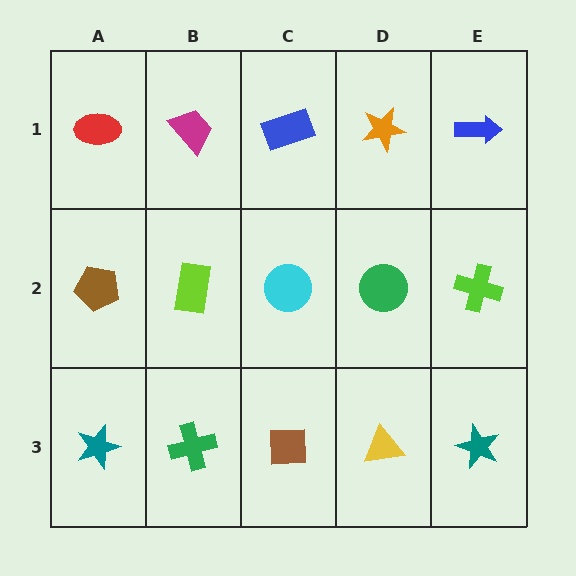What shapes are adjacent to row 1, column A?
A brown pentagon (row 2, column A), a magenta trapezoid (row 1, column B).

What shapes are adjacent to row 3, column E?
A lime cross (row 2, column E), a yellow triangle (row 3, column D).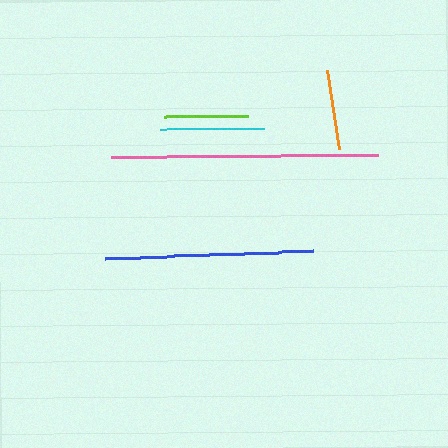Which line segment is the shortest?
The orange line is the shortest at approximately 80 pixels.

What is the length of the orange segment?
The orange segment is approximately 80 pixels long.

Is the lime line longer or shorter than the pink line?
The pink line is longer than the lime line.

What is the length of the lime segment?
The lime segment is approximately 84 pixels long.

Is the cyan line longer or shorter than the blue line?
The blue line is longer than the cyan line.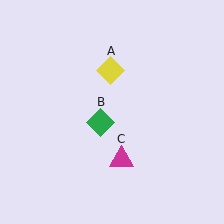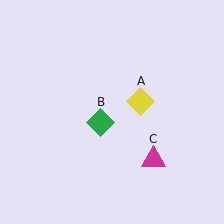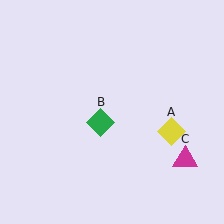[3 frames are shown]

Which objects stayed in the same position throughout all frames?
Green diamond (object B) remained stationary.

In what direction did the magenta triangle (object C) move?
The magenta triangle (object C) moved right.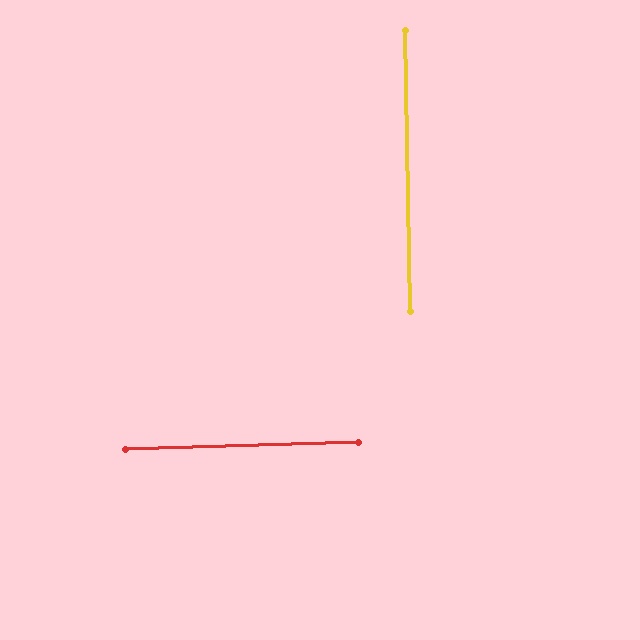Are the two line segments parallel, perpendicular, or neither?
Perpendicular — they meet at approximately 89°.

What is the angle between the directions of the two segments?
Approximately 89 degrees.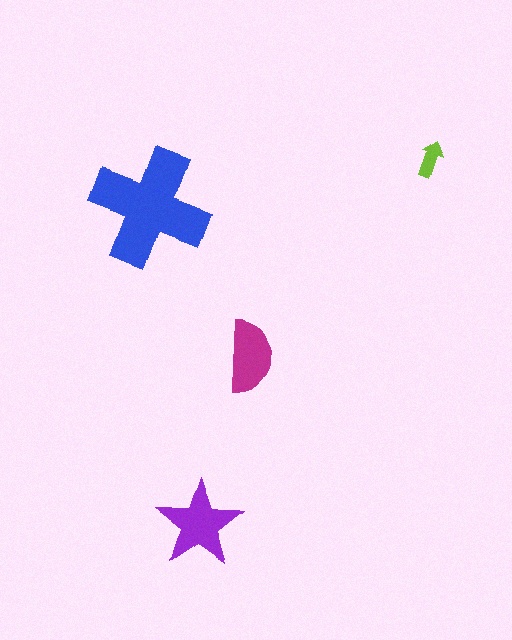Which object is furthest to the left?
The blue cross is leftmost.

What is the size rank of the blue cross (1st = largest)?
1st.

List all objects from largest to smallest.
The blue cross, the purple star, the magenta semicircle, the lime arrow.